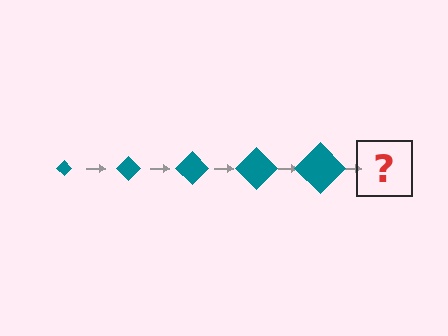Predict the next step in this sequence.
The next step is a teal diamond, larger than the previous one.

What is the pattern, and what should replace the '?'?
The pattern is that the diamond gets progressively larger each step. The '?' should be a teal diamond, larger than the previous one.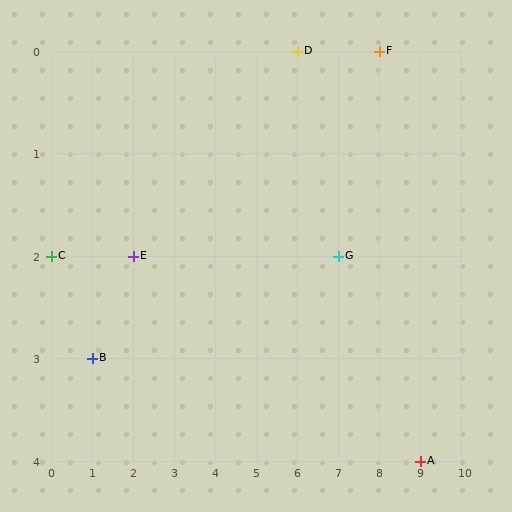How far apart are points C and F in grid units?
Points C and F are 8 columns and 2 rows apart (about 8.2 grid units diagonally).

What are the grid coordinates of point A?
Point A is at grid coordinates (9, 4).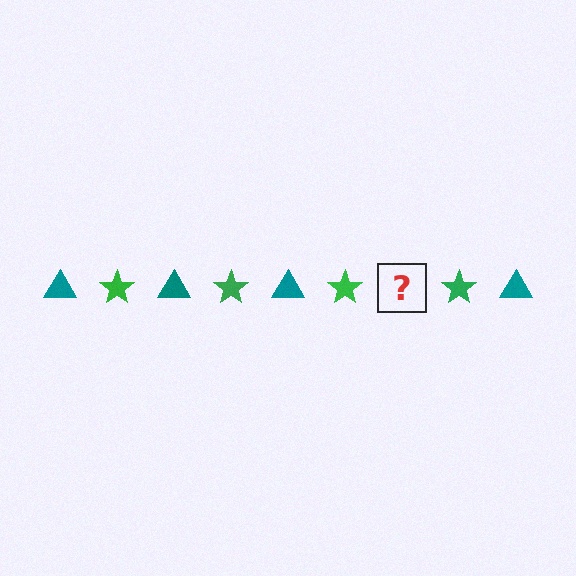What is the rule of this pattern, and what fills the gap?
The rule is that the pattern alternates between teal triangle and green star. The gap should be filled with a teal triangle.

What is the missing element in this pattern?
The missing element is a teal triangle.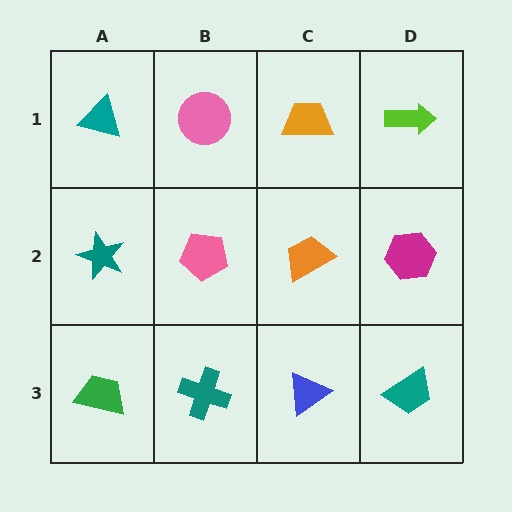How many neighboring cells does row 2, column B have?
4.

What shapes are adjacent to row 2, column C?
An orange trapezoid (row 1, column C), a blue triangle (row 3, column C), a pink pentagon (row 2, column B), a magenta hexagon (row 2, column D).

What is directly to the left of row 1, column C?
A pink circle.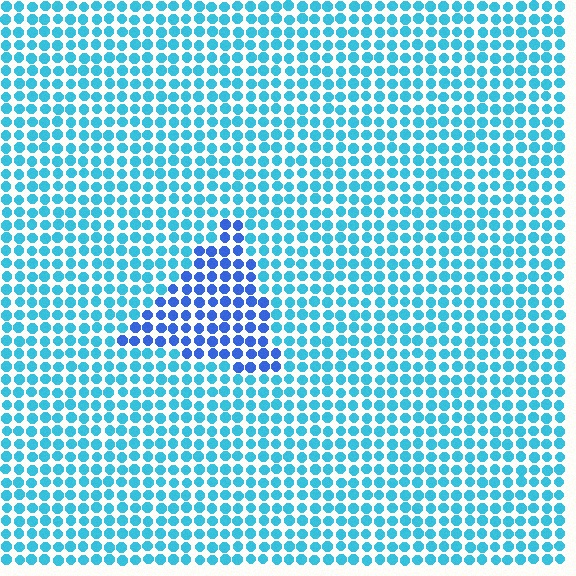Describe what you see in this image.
The image is filled with small cyan elements in a uniform arrangement. A triangle-shaped region is visible where the elements are tinted to a slightly different hue, forming a subtle color boundary.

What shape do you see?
I see a triangle.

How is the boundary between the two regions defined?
The boundary is defined purely by a slight shift in hue (about 34 degrees). Spacing, size, and orientation are identical on both sides.